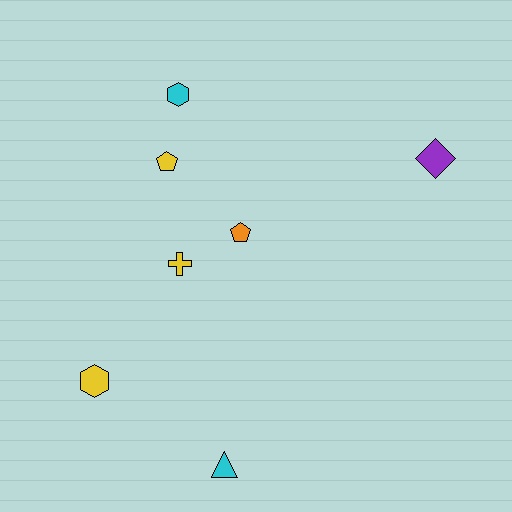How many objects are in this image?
There are 7 objects.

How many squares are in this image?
There are no squares.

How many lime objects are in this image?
There are no lime objects.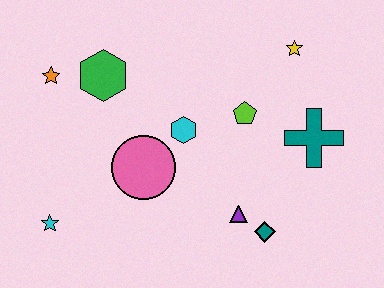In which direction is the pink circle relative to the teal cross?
The pink circle is to the left of the teal cross.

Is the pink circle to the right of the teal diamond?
No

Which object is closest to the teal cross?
The lime pentagon is closest to the teal cross.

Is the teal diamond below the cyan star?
Yes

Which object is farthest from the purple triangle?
The orange star is farthest from the purple triangle.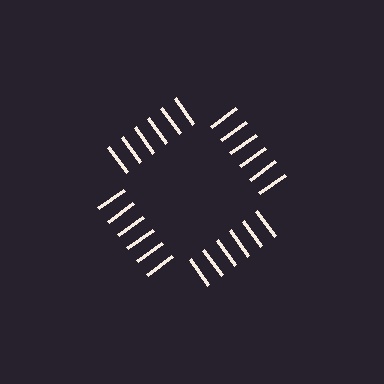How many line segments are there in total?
24 — 6 along each of the 4 edges.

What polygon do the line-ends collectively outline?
An illusory square — the line segments terminate on its edges but no continuous stroke is drawn.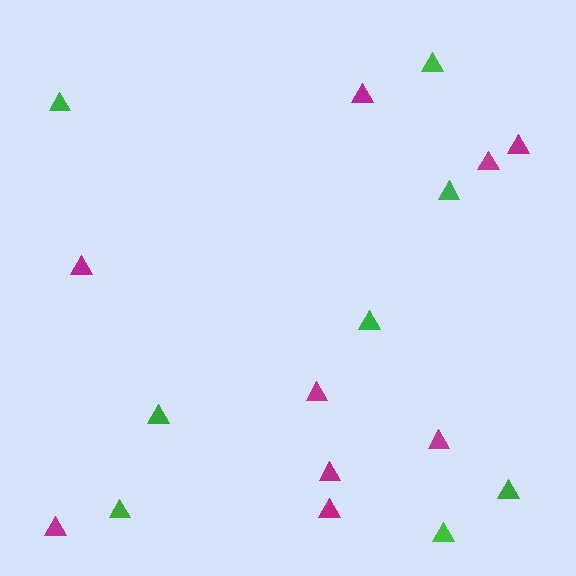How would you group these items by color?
There are 2 groups: one group of green triangles (8) and one group of magenta triangles (9).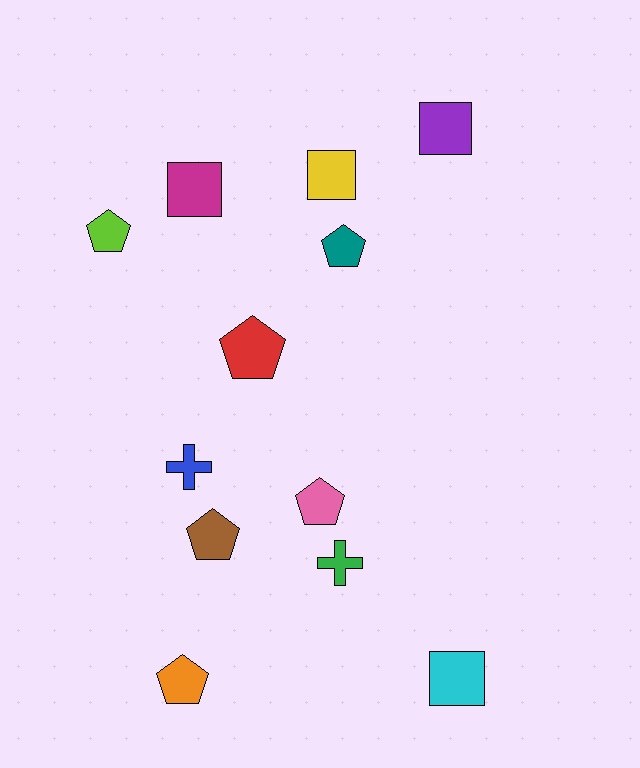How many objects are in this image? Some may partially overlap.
There are 12 objects.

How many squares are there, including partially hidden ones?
There are 4 squares.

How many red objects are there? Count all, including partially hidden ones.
There is 1 red object.